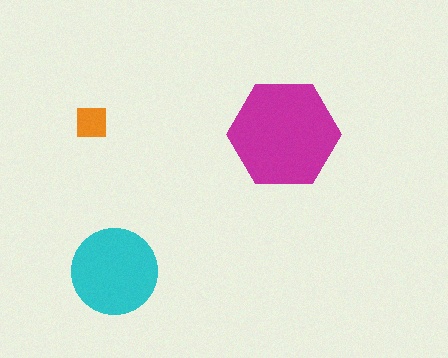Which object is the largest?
The magenta hexagon.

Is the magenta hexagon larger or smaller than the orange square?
Larger.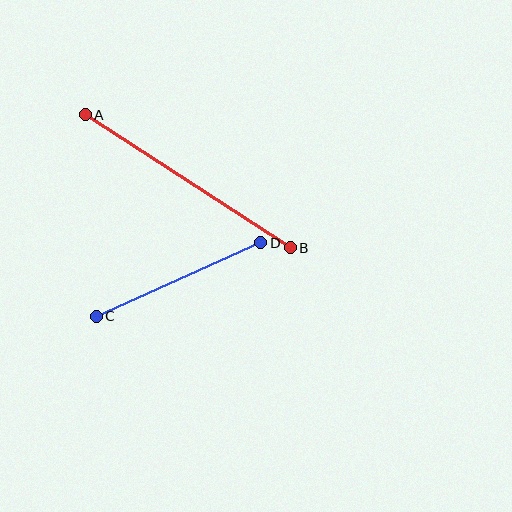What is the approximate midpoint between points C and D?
The midpoint is at approximately (179, 279) pixels.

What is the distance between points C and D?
The distance is approximately 180 pixels.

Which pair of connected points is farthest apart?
Points A and B are farthest apart.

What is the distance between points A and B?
The distance is approximately 244 pixels.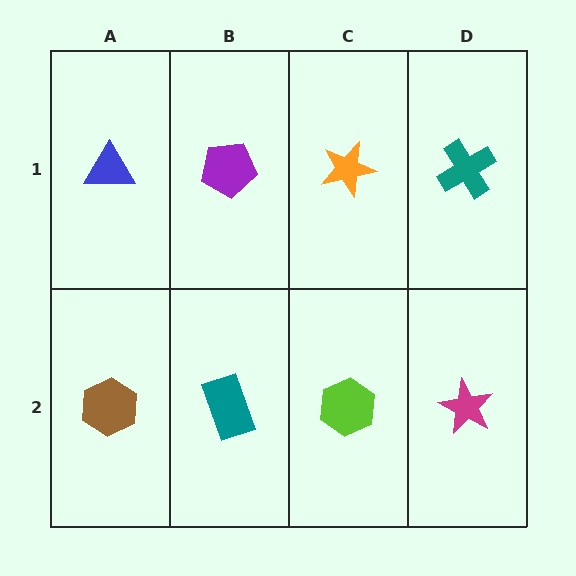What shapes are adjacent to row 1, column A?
A brown hexagon (row 2, column A), a purple pentagon (row 1, column B).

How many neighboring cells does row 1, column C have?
3.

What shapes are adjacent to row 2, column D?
A teal cross (row 1, column D), a lime hexagon (row 2, column C).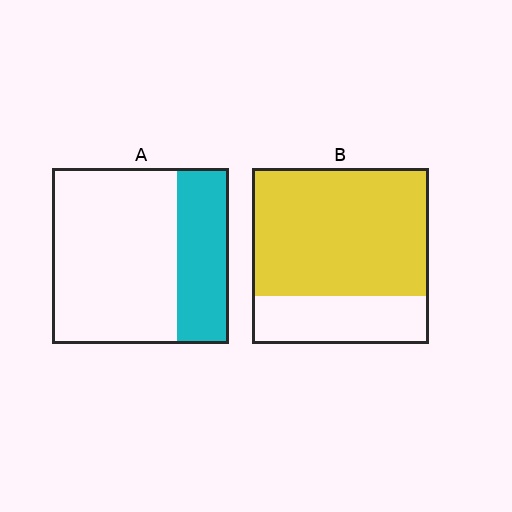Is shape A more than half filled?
No.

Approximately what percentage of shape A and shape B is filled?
A is approximately 30% and B is approximately 75%.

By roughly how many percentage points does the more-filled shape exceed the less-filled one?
By roughly 45 percentage points (B over A).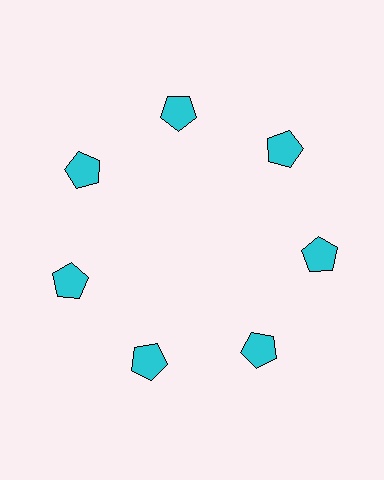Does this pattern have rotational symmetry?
Yes, this pattern has 7-fold rotational symmetry. It looks the same after rotating 51 degrees around the center.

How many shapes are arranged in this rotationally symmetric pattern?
There are 7 shapes, arranged in 7 groups of 1.